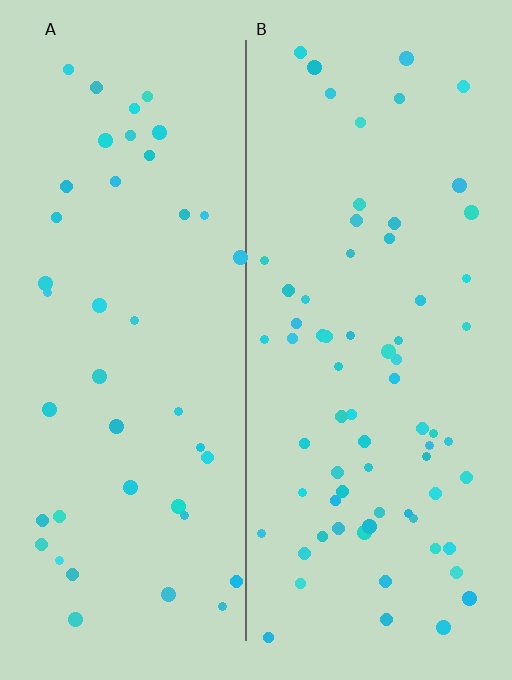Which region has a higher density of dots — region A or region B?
B (the right).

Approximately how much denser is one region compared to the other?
Approximately 1.6× — region B over region A.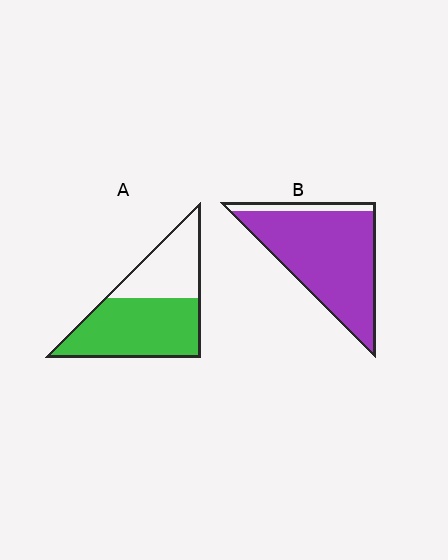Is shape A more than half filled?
Yes.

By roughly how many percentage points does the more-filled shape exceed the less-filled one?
By roughly 25 percentage points (B over A).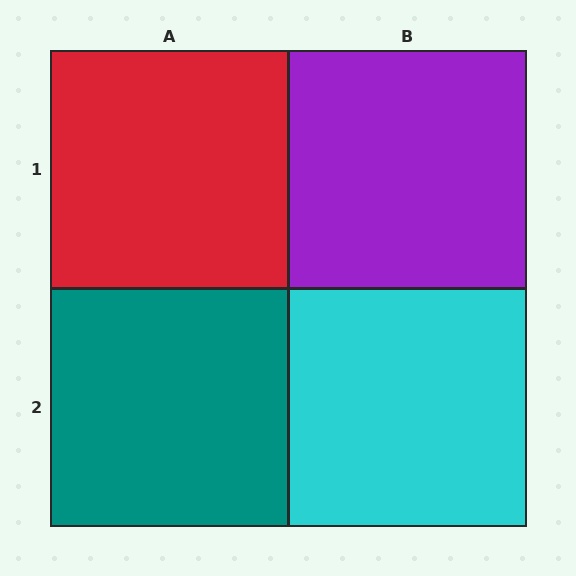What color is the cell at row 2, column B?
Cyan.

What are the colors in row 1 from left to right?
Red, purple.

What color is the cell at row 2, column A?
Teal.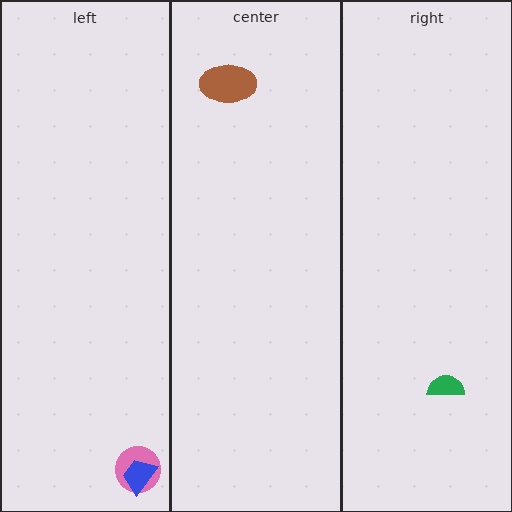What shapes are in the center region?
The brown ellipse.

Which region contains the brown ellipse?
The center region.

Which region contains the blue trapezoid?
The left region.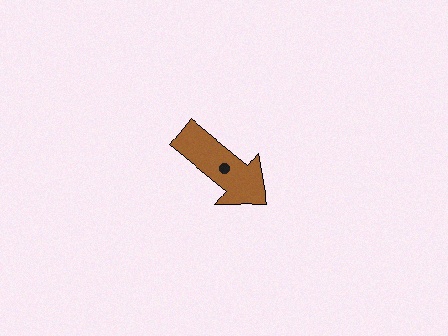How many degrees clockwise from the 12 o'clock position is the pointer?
Approximately 129 degrees.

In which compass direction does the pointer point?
Southeast.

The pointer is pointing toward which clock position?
Roughly 4 o'clock.